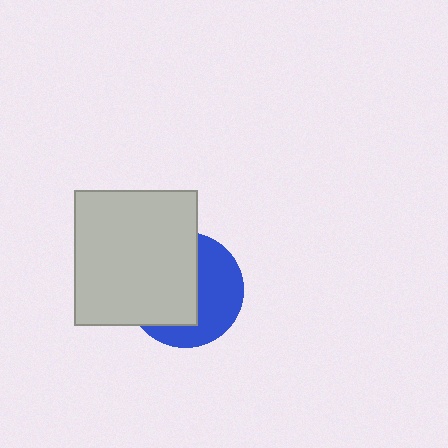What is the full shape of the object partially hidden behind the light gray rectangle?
The partially hidden object is a blue circle.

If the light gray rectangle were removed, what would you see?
You would see the complete blue circle.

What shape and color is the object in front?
The object in front is a light gray rectangle.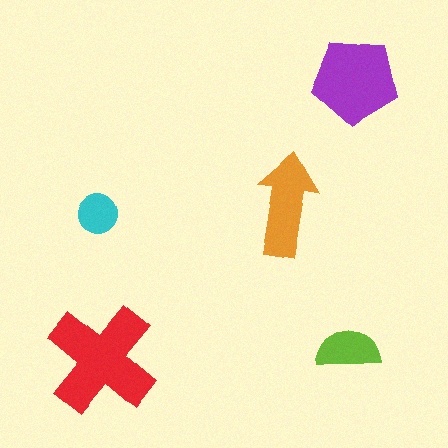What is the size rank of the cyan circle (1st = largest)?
5th.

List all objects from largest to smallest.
The red cross, the purple pentagon, the orange arrow, the lime semicircle, the cyan circle.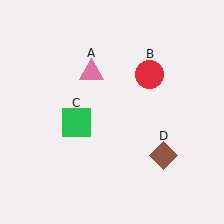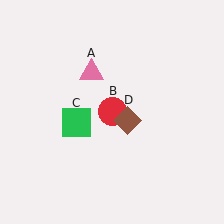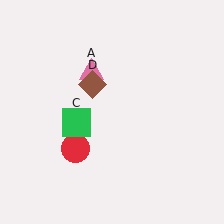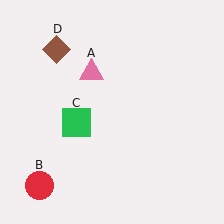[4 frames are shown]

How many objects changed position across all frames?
2 objects changed position: red circle (object B), brown diamond (object D).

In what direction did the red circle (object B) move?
The red circle (object B) moved down and to the left.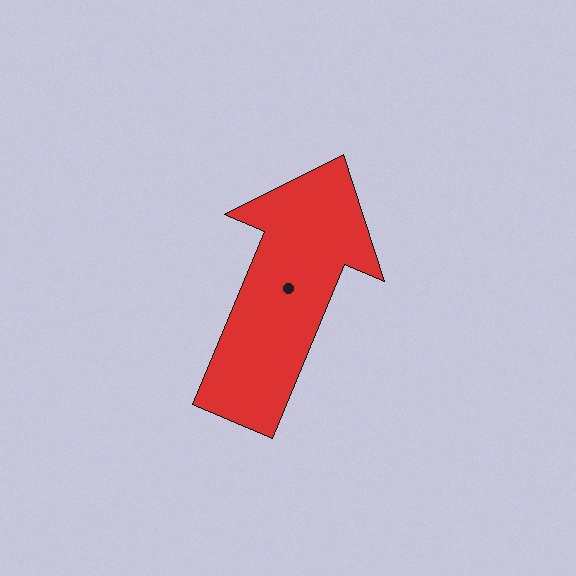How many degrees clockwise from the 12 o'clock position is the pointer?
Approximately 23 degrees.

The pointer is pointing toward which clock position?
Roughly 1 o'clock.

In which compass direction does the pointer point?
Northeast.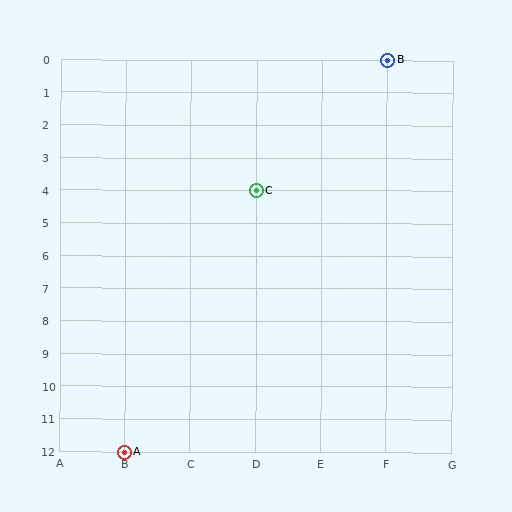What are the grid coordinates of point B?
Point B is at grid coordinates (F, 0).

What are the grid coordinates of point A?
Point A is at grid coordinates (B, 12).